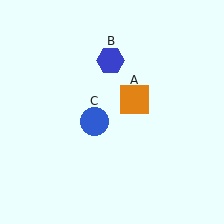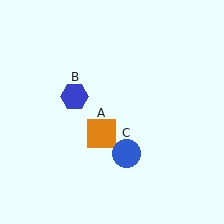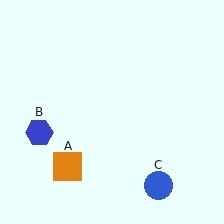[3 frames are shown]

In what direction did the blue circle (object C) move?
The blue circle (object C) moved down and to the right.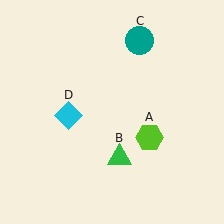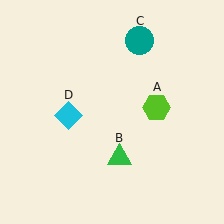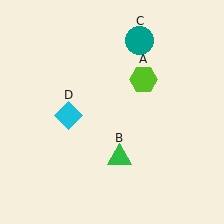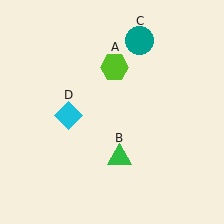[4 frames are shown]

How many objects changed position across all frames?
1 object changed position: lime hexagon (object A).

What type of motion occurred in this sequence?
The lime hexagon (object A) rotated counterclockwise around the center of the scene.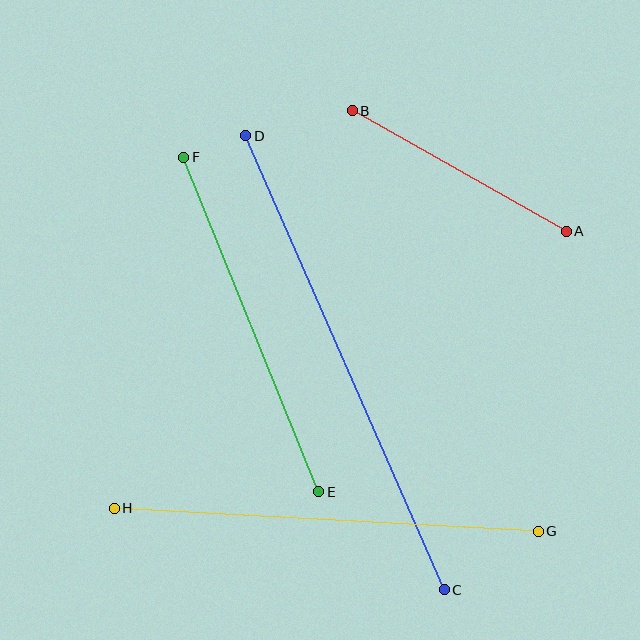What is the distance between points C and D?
The distance is approximately 496 pixels.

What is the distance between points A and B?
The distance is approximately 245 pixels.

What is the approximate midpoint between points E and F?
The midpoint is at approximately (251, 325) pixels.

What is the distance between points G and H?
The distance is approximately 425 pixels.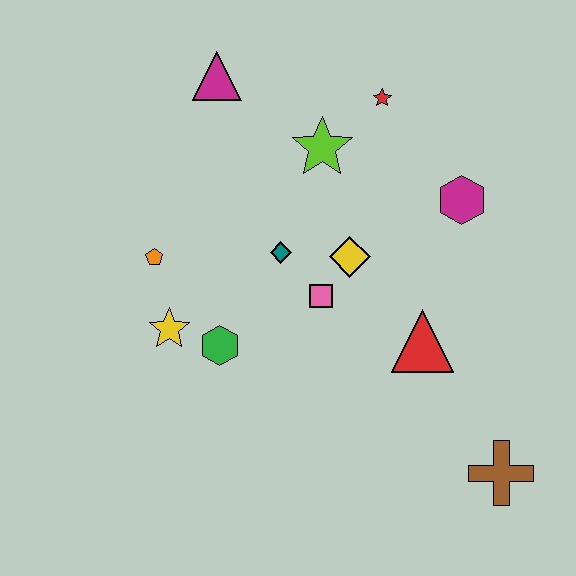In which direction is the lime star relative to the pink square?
The lime star is above the pink square.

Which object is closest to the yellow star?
The green hexagon is closest to the yellow star.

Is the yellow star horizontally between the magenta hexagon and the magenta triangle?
No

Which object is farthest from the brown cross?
The magenta triangle is farthest from the brown cross.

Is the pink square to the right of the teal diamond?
Yes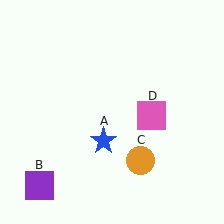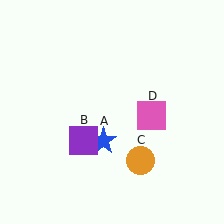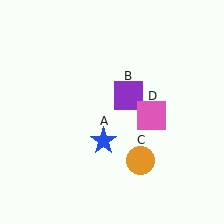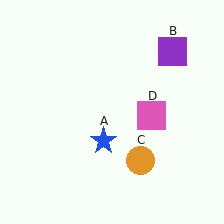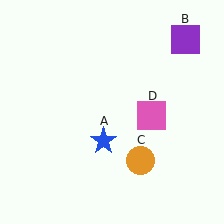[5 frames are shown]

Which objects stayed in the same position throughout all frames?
Blue star (object A) and orange circle (object C) and pink square (object D) remained stationary.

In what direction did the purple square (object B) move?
The purple square (object B) moved up and to the right.